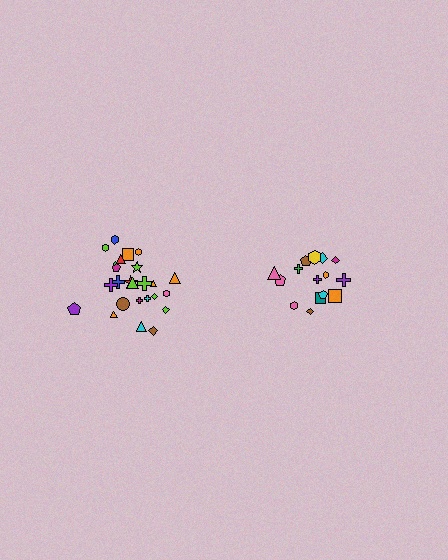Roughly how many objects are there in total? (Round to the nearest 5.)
Roughly 40 objects in total.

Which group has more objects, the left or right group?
The left group.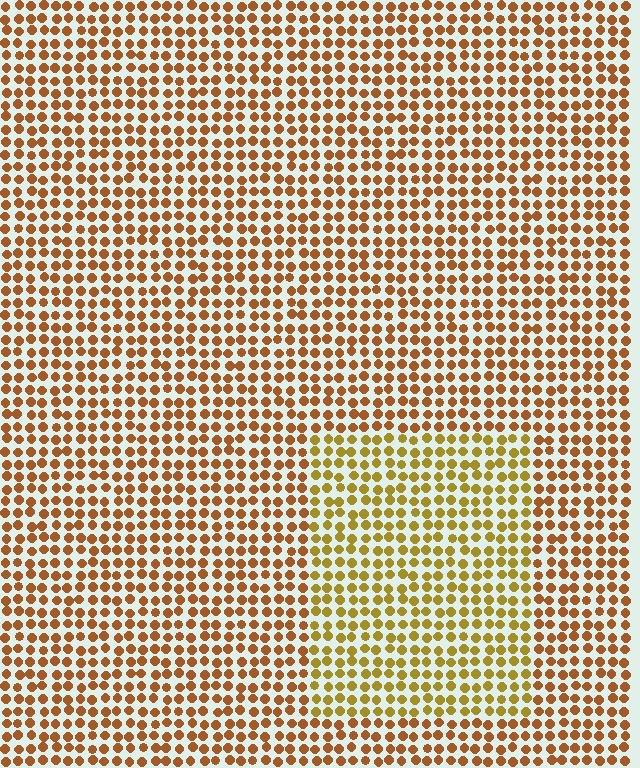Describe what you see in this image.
The image is filled with small brown elements in a uniform arrangement. A rectangle-shaped region is visible where the elements are tinted to a slightly different hue, forming a subtle color boundary.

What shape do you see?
I see a rectangle.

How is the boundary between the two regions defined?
The boundary is defined purely by a slight shift in hue (about 27 degrees). Spacing, size, and orientation are identical on both sides.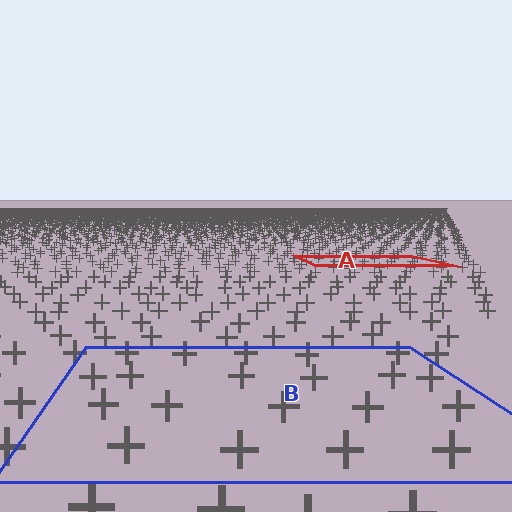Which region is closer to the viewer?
Region B is closer. The texture elements there are larger and more spread out.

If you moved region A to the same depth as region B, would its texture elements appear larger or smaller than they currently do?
They would appear larger. At a closer depth, the same texture elements are projected at a bigger on-screen size.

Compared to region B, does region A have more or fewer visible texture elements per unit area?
Region A has more texture elements per unit area — they are packed more densely because it is farther away.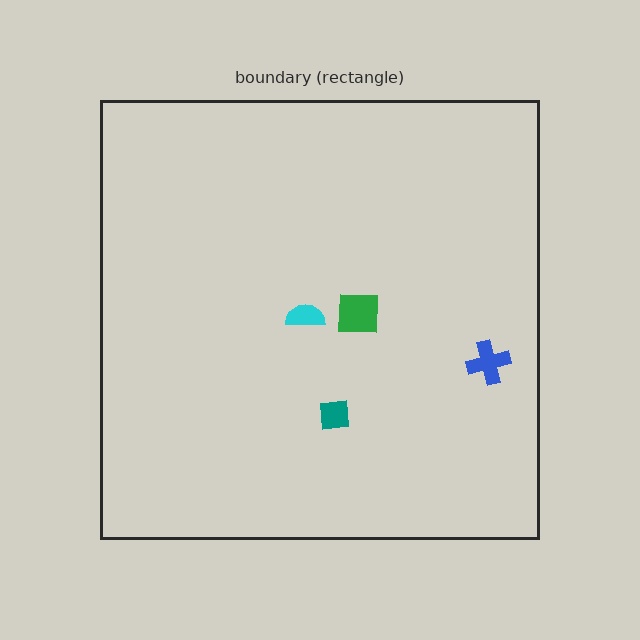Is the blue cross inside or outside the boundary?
Inside.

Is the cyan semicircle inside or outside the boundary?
Inside.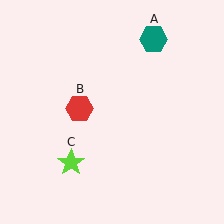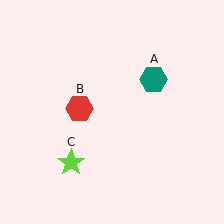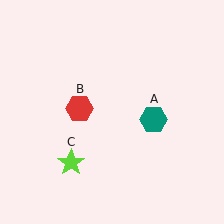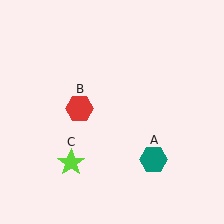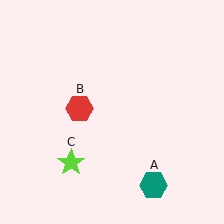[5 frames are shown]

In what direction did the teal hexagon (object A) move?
The teal hexagon (object A) moved down.